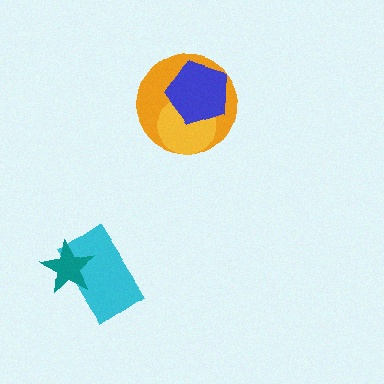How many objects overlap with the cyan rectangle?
1 object overlaps with the cyan rectangle.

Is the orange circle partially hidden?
Yes, it is partially covered by another shape.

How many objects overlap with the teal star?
1 object overlaps with the teal star.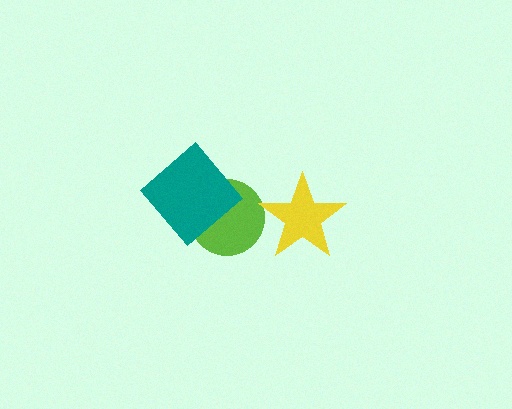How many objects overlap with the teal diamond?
1 object overlaps with the teal diamond.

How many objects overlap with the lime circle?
1 object overlaps with the lime circle.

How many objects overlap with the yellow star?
0 objects overlap with the yellow star.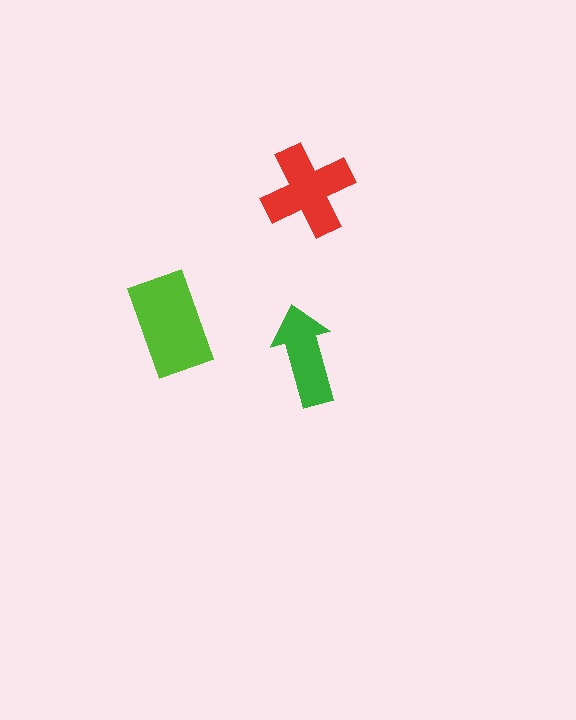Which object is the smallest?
The green arrow.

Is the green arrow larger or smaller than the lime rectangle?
Smaller.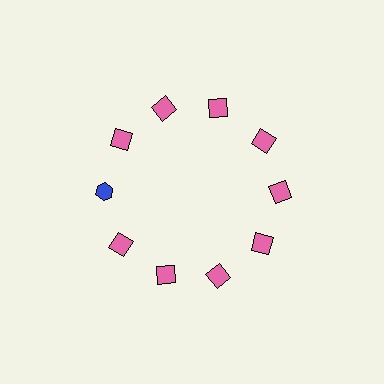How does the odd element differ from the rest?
It differs in both color (blue instead of pink) and shape (hexagon instead of square).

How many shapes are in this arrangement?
There are 10 shapes arranged in a ring pattern.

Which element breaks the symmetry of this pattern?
The blue hexagon at roughly the 9 o'clock position breaks the symmetry. All other shapes are pink squares.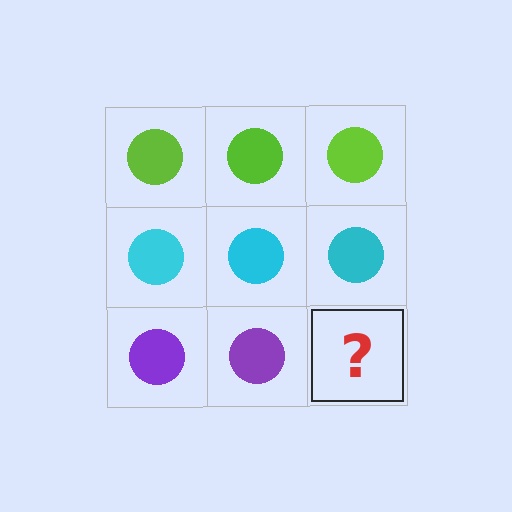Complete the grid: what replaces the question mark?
The question mark should be replaced with a purple circle.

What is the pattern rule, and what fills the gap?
The rule is that each row has a consistent color. The gap should be filled with a purple circle.